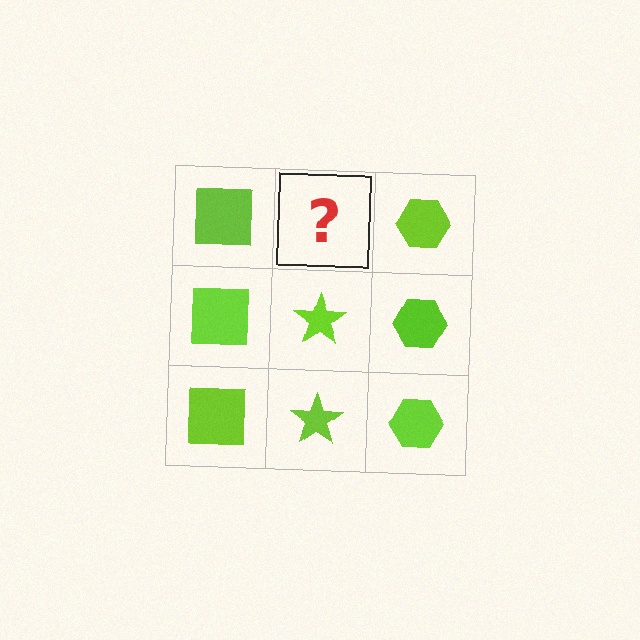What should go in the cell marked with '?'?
The missing cell should contain a lime star.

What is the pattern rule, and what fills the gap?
The rule is that each column has a consistent shape. The gap should be filled with a lime star.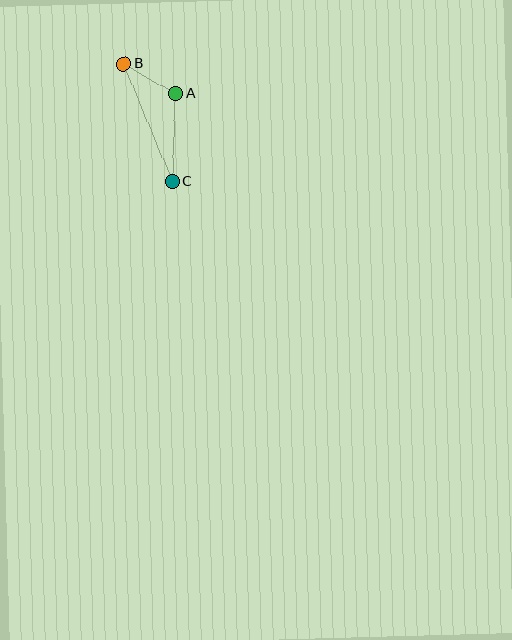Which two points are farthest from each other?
Points B and C are farthest from each other.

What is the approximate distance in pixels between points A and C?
The distance between A and C is approximately 89 pixels.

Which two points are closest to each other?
Points A and B are closest to each other.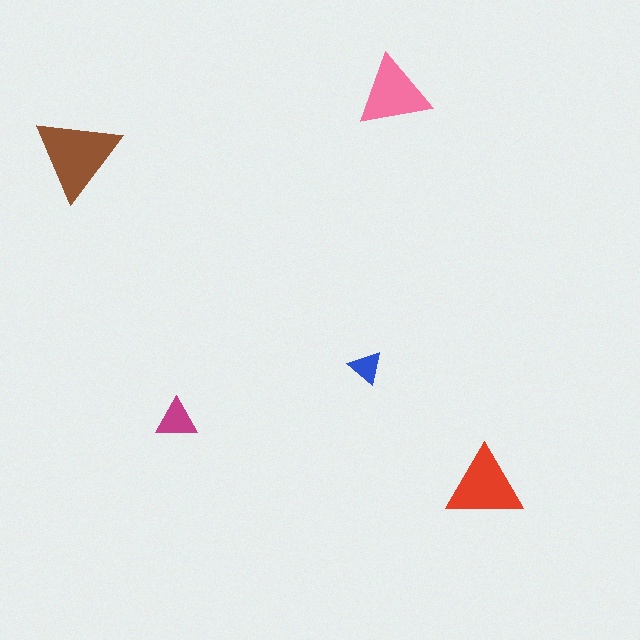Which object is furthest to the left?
The brown triangle is leftmost.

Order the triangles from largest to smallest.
the brown one, the red one, the pink one, the magenta one, the blue one.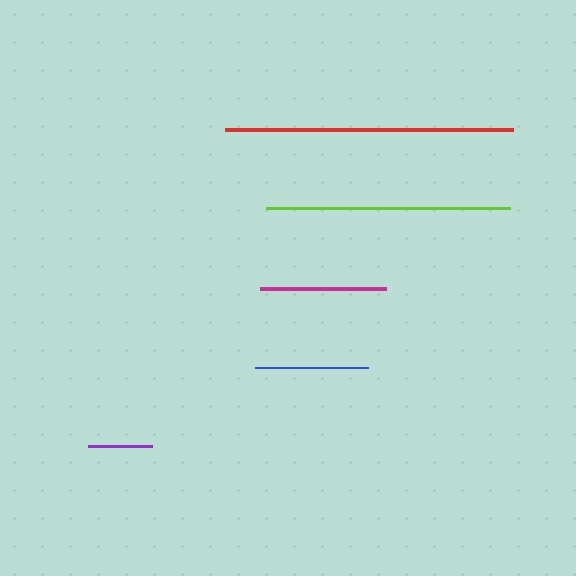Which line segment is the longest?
The red line is the longest at approximately 287 pixels.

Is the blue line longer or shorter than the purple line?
The blue line is longer than the purple line.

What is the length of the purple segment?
The purple segment is approximately 64 pixels long.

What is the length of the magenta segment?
The magenta segment is approximately 126 pixels long.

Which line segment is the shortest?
The purple line is the shortest at approximately 64 pixels.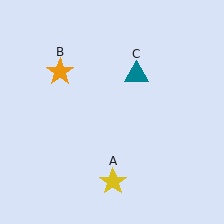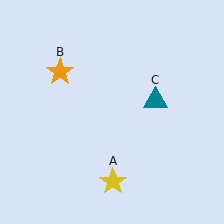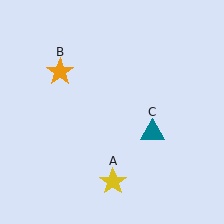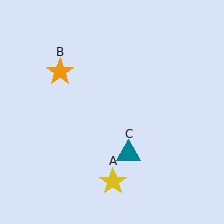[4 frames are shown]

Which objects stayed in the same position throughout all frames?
Yellow star (object A) and orange star (object B) remained stationary.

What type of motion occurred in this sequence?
The teal triangle (object C) rotated clockwise around the center of the scene.